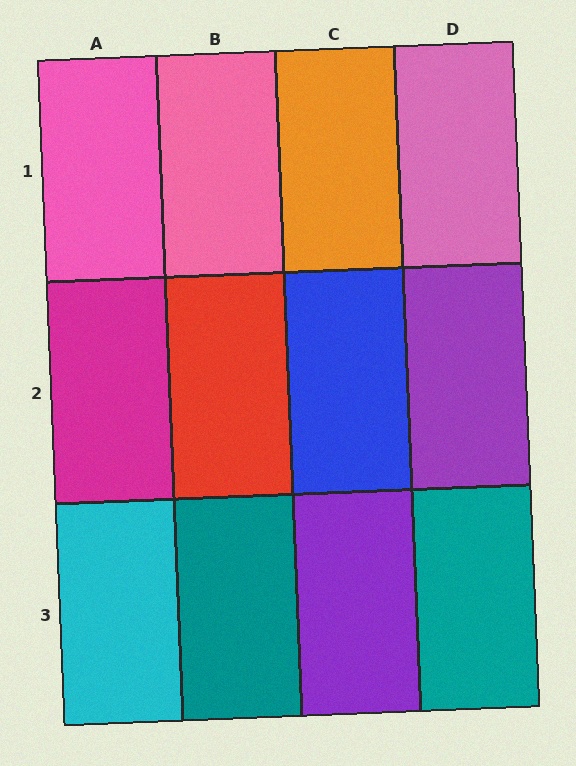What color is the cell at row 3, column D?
Teal.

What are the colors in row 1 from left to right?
Pink, pink, orange, pink.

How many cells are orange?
1 cell is orange.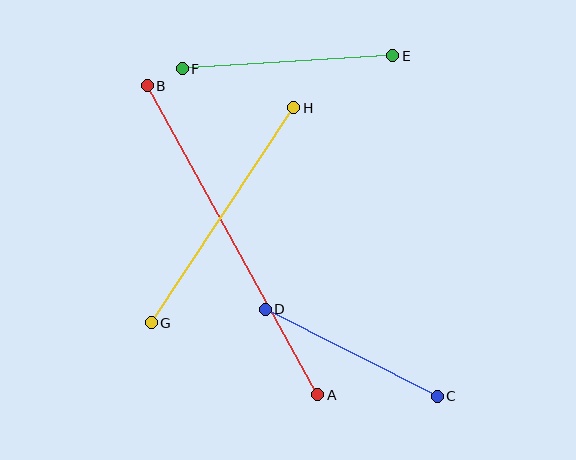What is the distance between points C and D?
The distance is approximately 193 pixels.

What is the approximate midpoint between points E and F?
The midpoint is at approximately (288, 62) pixels.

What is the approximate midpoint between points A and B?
The midpoint is at approximately (232, 240) pixels.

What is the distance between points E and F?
The distance is approximately 211 pixels.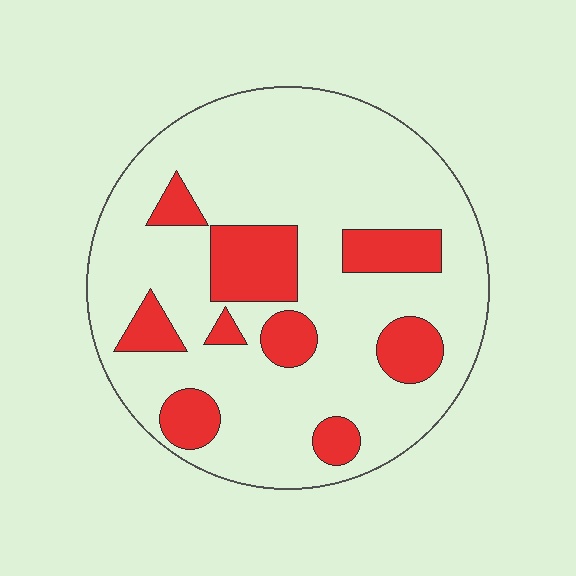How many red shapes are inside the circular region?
9.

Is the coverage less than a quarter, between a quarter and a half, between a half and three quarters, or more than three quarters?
Less than a quarter.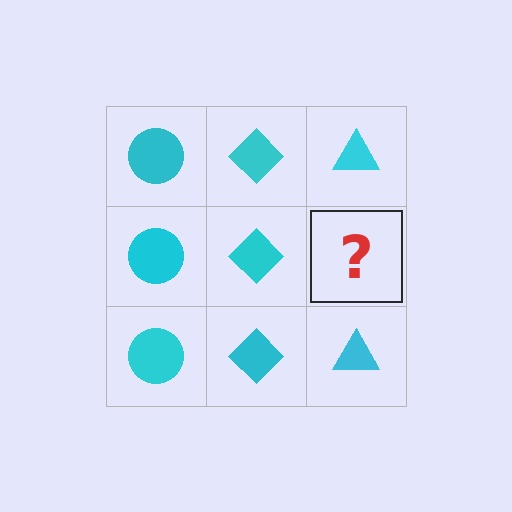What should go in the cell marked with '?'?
The missing cell should contain a cyan triangle.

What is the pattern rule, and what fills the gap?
The rule is that each column has a consistent shape. The gap should be filled with a cyan triangle.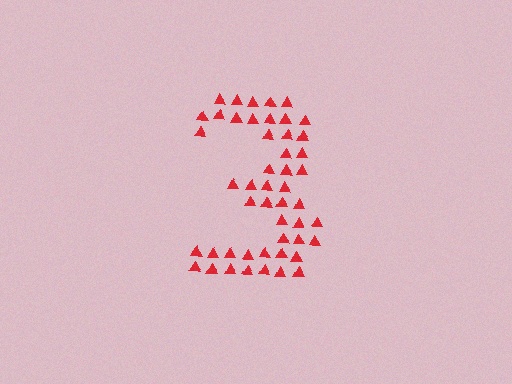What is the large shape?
The large shape is the digit 3.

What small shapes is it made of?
It is made of small triangles.